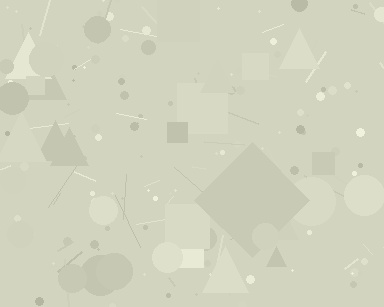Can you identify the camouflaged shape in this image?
The camouflaged shape is a diamond.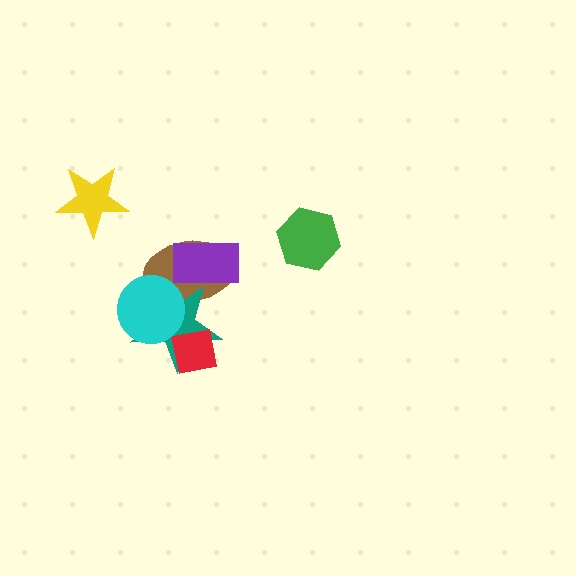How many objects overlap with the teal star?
4 objects overlap with the teal star.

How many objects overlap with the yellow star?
0 objects overlap with the yellow star.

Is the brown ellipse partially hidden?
Yes, it is partially covered by another shape.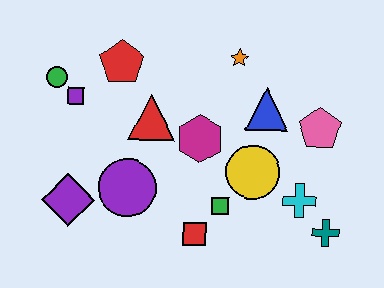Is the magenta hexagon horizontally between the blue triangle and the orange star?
No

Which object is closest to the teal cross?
The cyan cross is closest to the teal cross.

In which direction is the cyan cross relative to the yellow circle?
The cyan cross is to the right of the yellow circle.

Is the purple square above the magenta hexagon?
Yes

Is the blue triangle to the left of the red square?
No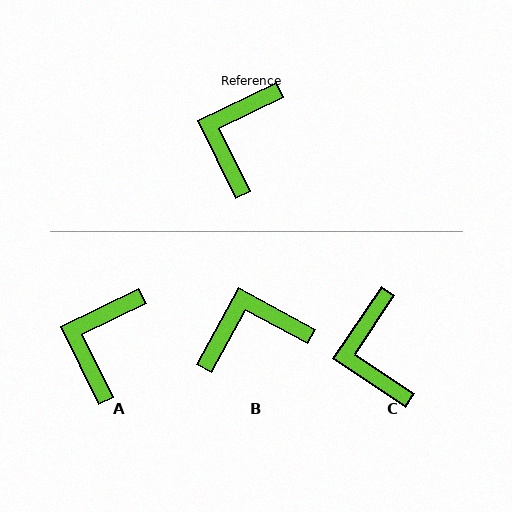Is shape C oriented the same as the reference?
No, it is off by about 31 degrees.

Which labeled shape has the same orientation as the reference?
A.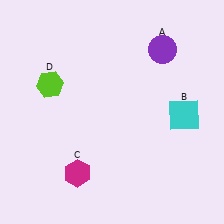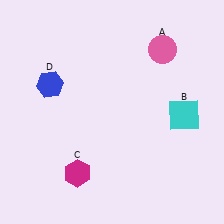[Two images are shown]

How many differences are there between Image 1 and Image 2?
There are 2 differences between the two images.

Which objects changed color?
A changed from purple to pink. D changed from lime to blue.